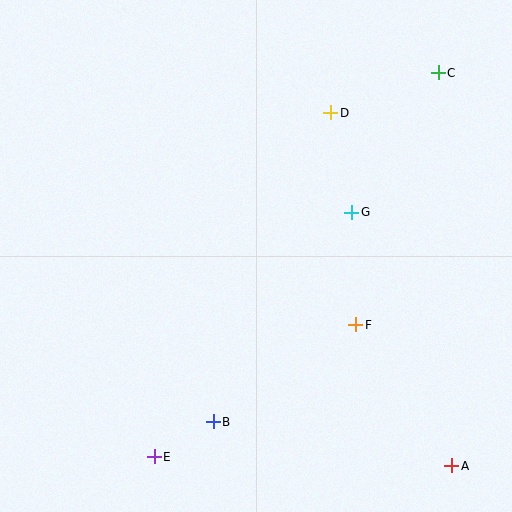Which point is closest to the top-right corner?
Point C is closest to the top-right corner.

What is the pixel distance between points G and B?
The distance between G and B is 251 pixels.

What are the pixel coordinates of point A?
Point A is at (452, 466).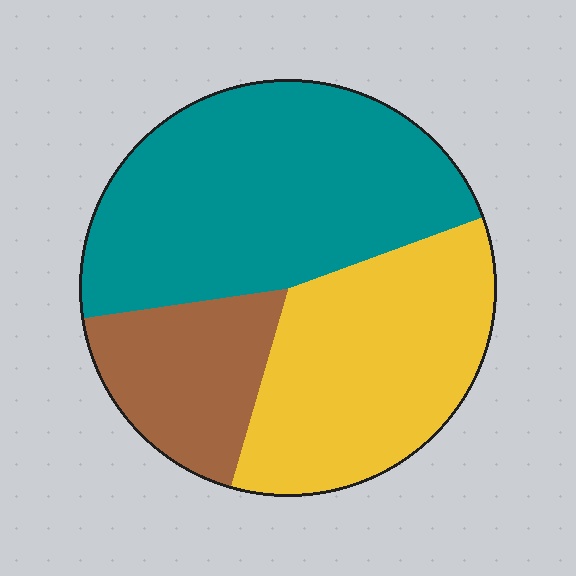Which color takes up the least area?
Brown, at roughly 20%.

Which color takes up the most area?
Teal, at roughly 45%.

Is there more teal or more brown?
Teal.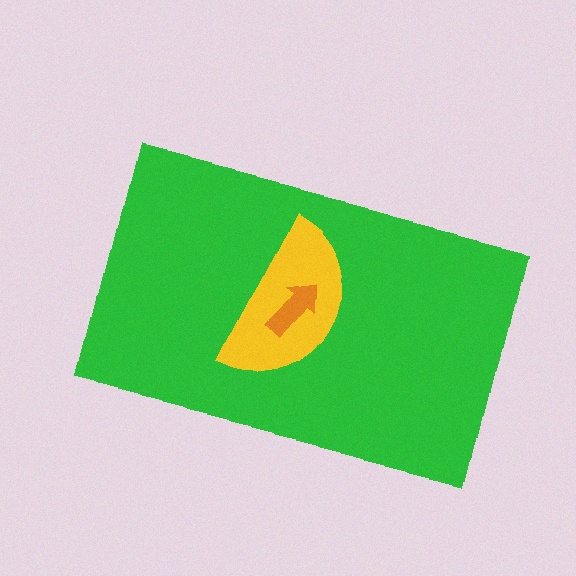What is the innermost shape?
The orange arrow.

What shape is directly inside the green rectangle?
The yellow semicircle.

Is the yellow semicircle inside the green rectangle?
Yes.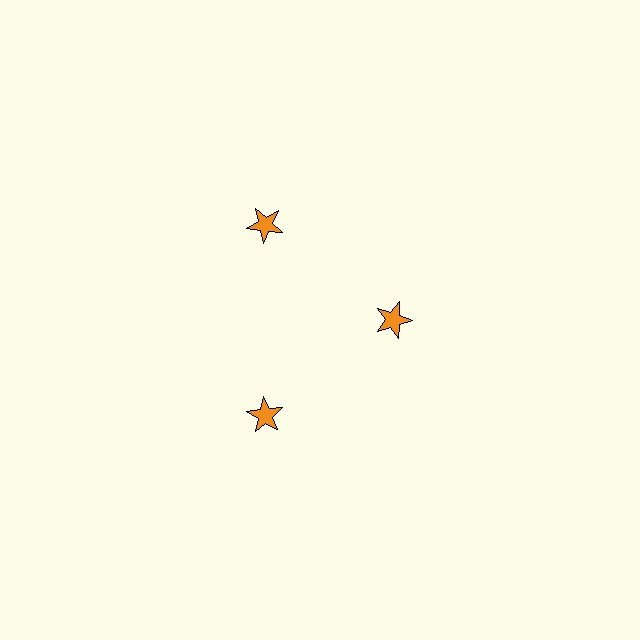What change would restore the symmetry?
The symmetry would be restored by moving it outward, back onto the ring so that all 3 stars sit at equal angles and equal distance from the center.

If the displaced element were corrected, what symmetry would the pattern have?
It would have 3-fold rotational symmetry — the pattern would map onto itself every 120 degrees.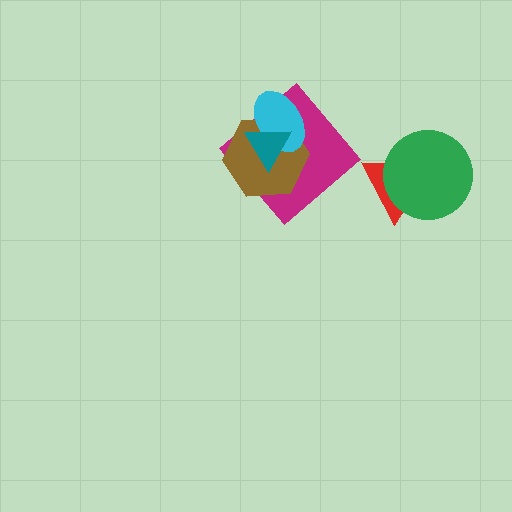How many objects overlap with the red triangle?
1 object overlaps with the red triangle.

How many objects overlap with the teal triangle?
3 objects overlap with the teal triangle.